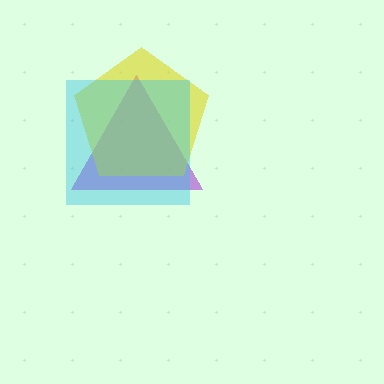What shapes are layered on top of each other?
The layered shapes are: a purple triangle, a yellow pentagon, a cyan square.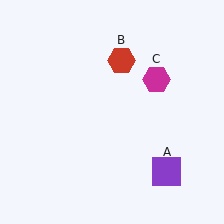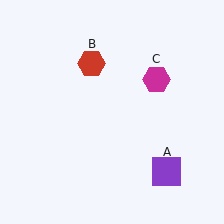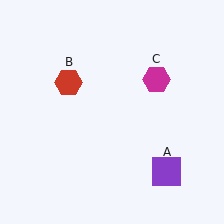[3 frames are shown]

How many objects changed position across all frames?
1 object changed position: red hexagon (object B).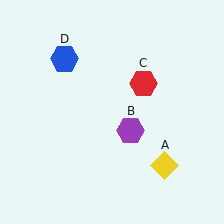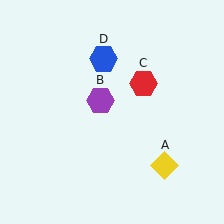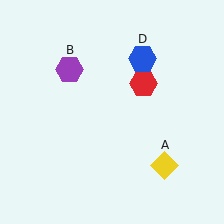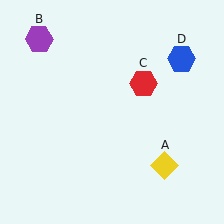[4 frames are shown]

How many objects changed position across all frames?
2 objects changed position: purple hexagon (object B), blue hexagon (object D).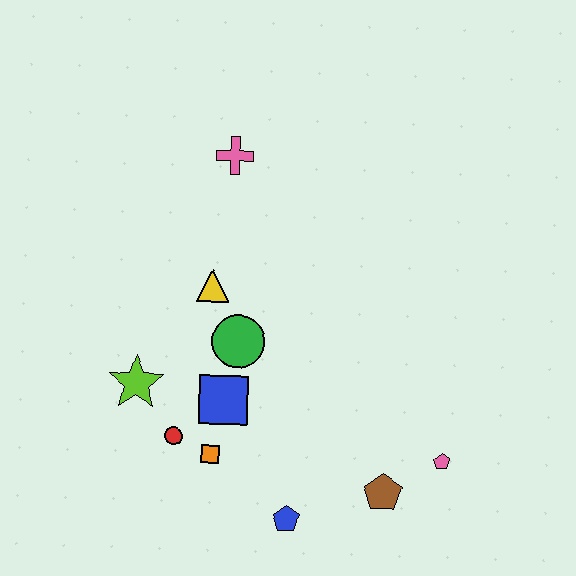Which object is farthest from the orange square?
The pink cross is farthest from the orange square.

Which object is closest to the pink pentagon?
The brown pentagon is closest to the pink pentagon.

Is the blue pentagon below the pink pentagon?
Yes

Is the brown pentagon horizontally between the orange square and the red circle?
No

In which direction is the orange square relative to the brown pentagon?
The orange square is to the left of the brown pentagon.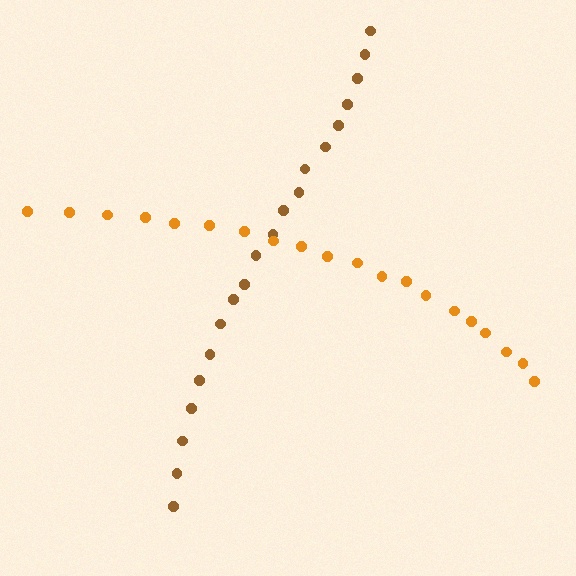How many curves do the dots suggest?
There are 2 distinct paths.